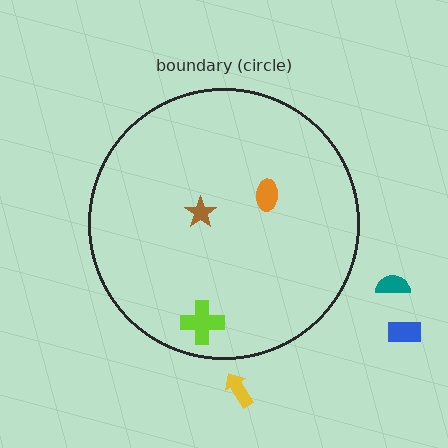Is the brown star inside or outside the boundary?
Inside.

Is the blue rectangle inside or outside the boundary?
Outside.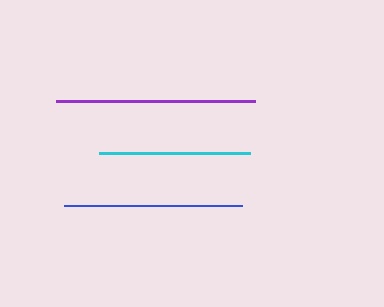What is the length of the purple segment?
The purple segment is approximately 199 pixels long.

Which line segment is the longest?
The purple line is the longest at approximately 199 pixels.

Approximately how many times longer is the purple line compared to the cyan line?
The purple line is approximately 1.3 times the length of the cyan line.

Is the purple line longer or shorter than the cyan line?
The purple line is longer than the cyan line.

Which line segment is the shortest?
The cyan line is the shortest at approximately 151 pixels.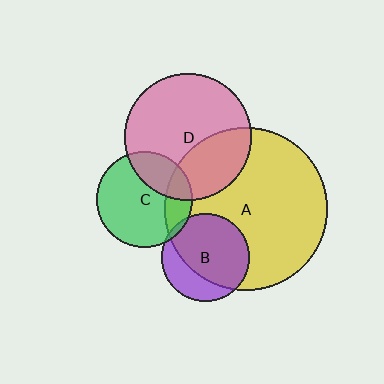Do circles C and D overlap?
Yes.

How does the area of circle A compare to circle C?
Approximately 2.9 times.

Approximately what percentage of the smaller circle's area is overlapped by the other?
Approximately 30%.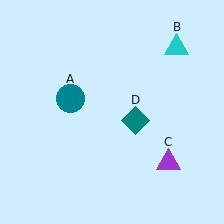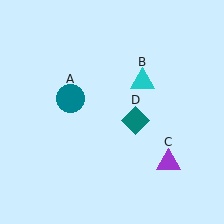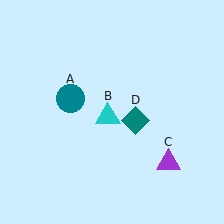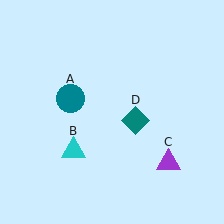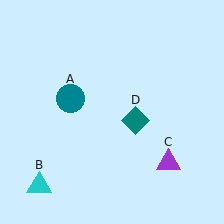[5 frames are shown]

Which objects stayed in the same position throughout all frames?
Teal circle (object A) and purple triangle (object C) and teal diamond (object D) remained stationary.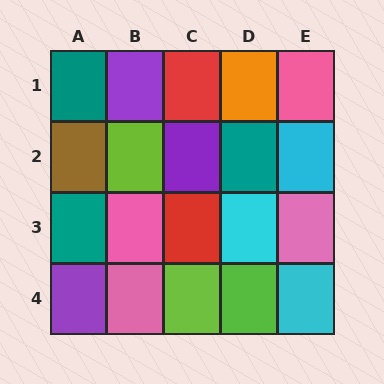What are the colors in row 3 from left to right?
Teal, pink, red, cyan, pink.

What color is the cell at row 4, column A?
Purple.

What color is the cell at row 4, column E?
Cyan.